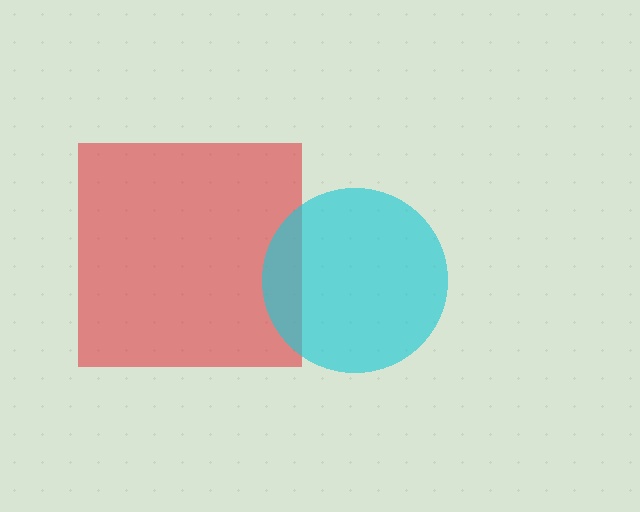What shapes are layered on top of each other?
The layered shapes are: a red square, a cyan circle.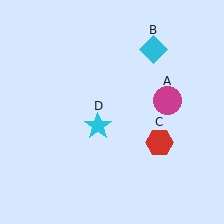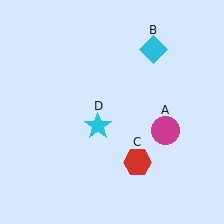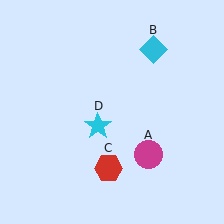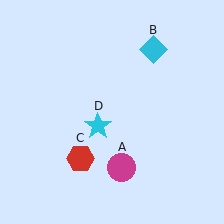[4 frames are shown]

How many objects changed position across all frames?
2 objects changed position: magenta circle (object A), red hexagon (object C).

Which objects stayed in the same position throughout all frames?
Cyan diamond (object B) and cyan star (object D) remained stationary.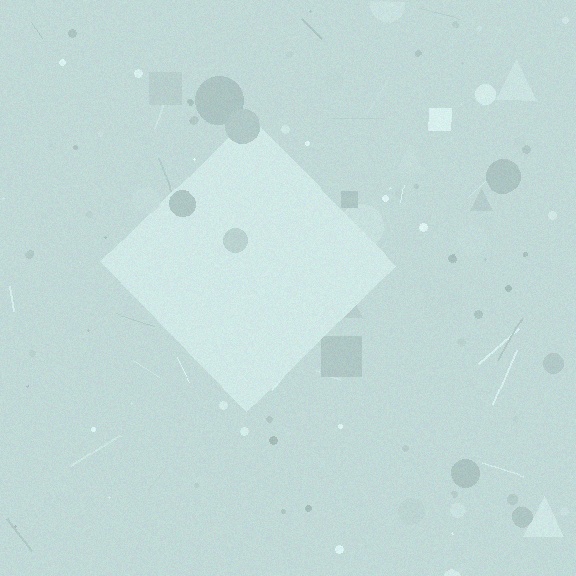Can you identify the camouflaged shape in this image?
The camouflaged shape is a diamond.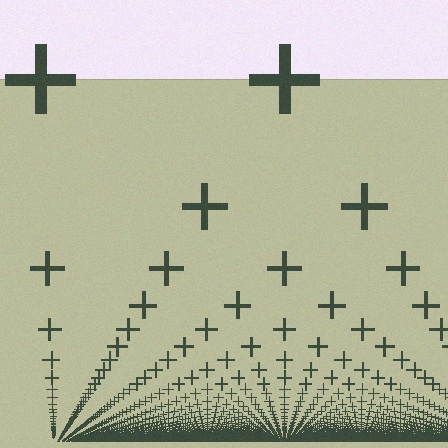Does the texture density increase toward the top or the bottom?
Density increases toward the bottom.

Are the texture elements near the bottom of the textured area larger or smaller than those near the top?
Smaller. The gradient is inverted — elements near the bottom are smaller and denser.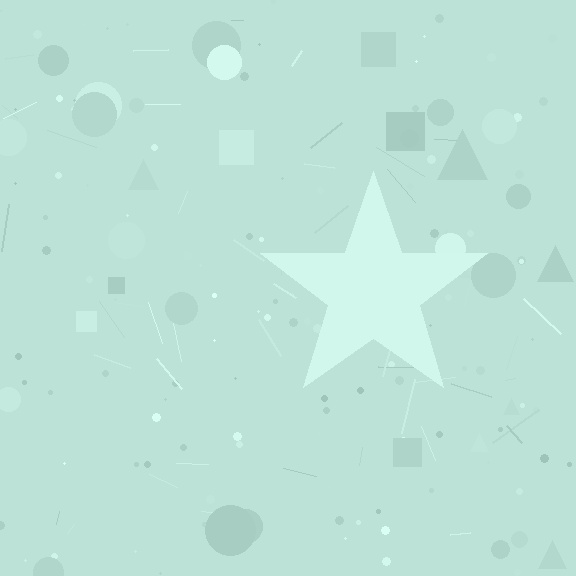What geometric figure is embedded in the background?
A star is embedded in the background.